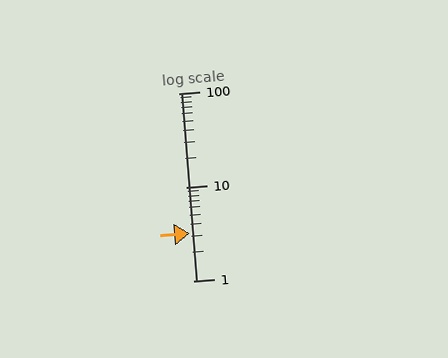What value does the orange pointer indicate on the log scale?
The pointer indicates approximately 3.2.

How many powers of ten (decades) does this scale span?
The scale spans 2 decades, from 1 to 100.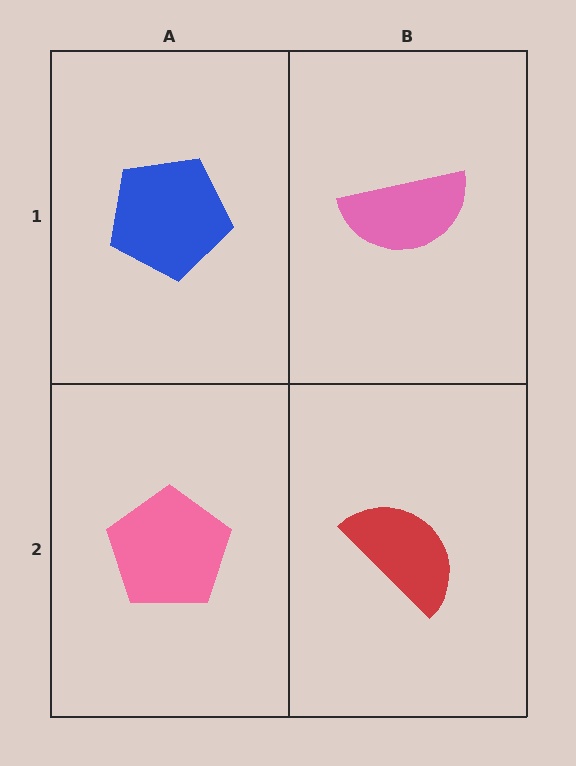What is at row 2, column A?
A pink pentagon.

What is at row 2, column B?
A red semicircle.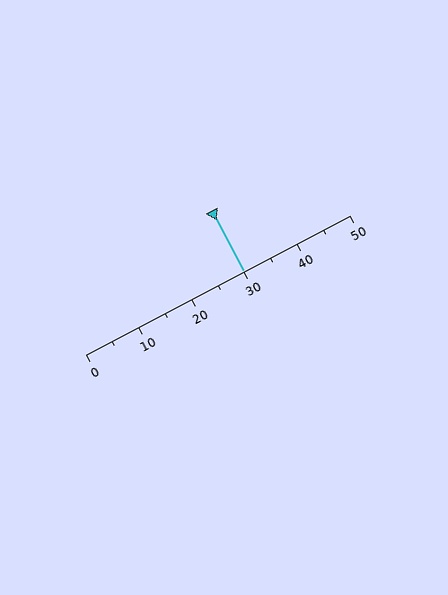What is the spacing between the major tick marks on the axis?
The major ticks are spaced 10 apart.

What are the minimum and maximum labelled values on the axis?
The axis runs from 0 to 50.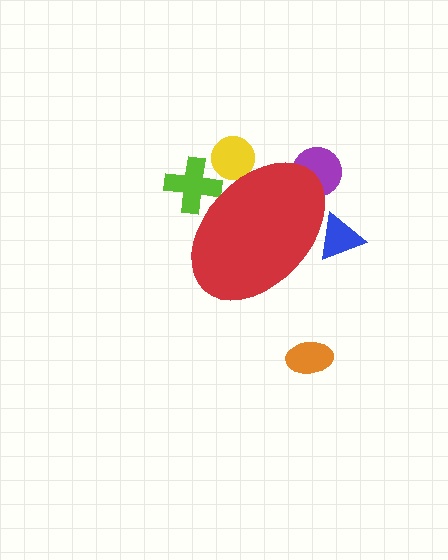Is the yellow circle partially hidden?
Yes, the yellow circle is partially hidden behind the red ellipse.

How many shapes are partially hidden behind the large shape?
4 shapes are partially hidden.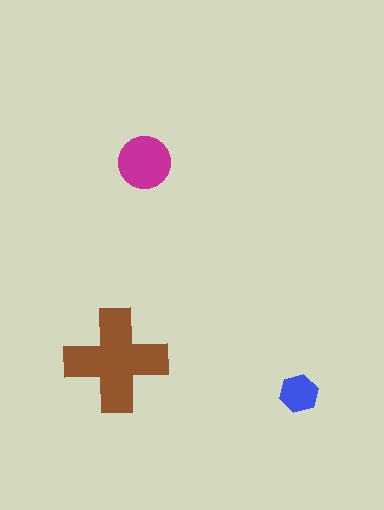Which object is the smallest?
The blue hexagon.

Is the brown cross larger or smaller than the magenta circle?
Larger.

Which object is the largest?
The brown cross.